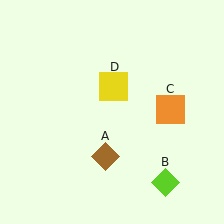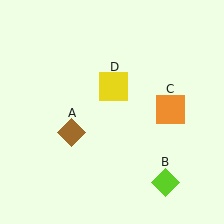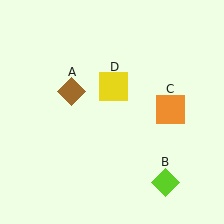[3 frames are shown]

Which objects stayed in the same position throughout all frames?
Lime diamond (object B) and orange square (object C) and yellow square (object D) remained stationary.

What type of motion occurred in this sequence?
The brown diamond (object A) rotated clockwise around the center of the scene.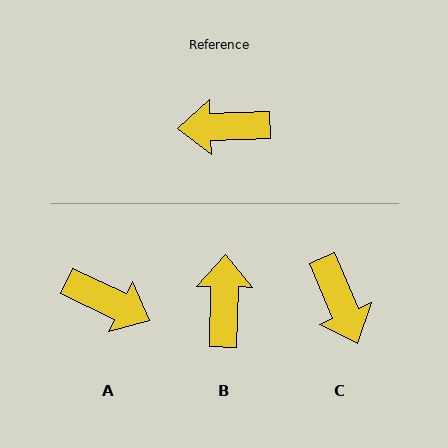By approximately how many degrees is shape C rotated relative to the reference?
Approximately 111 degrees counter-clockwise.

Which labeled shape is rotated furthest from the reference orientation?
A, about 153 degrees away.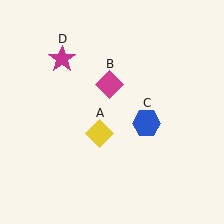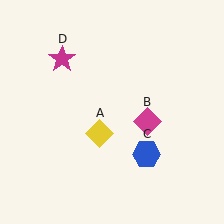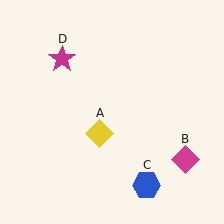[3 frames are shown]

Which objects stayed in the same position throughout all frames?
Yellow diamond (object A) and magenta star (object D) remained stationary.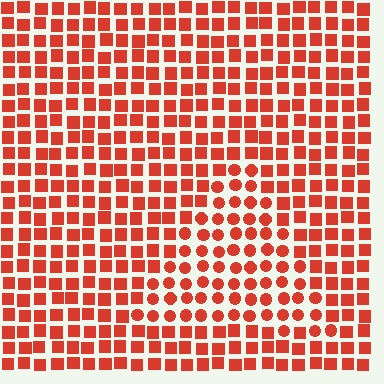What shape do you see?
I see a triangle.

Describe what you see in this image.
The image is filled with small red elements arranged in a uniform grid. A triangle-shaped region contains circles, while the surrounding area contains squares. The boundary is defined purely by the change in element shape.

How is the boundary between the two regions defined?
The boundary is defined by a change in element shape: circles inside vs. squares outside. All elements share the same color and spacing.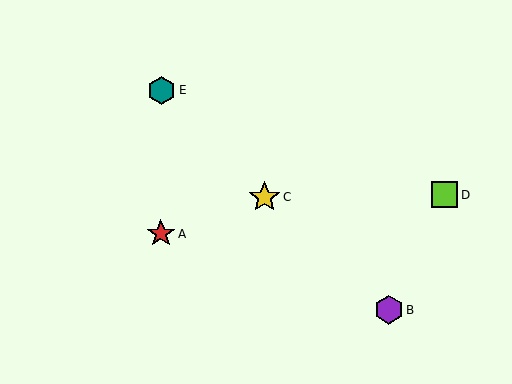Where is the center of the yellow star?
The center of the yellow star is at (265, 197).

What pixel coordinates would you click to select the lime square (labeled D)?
Click at (445, 195) to select the lime square D.